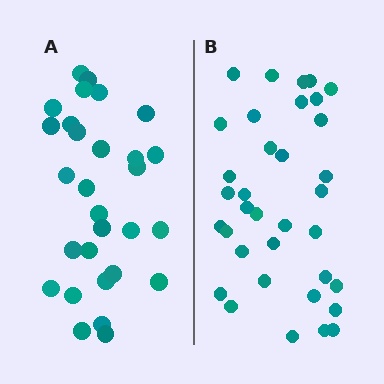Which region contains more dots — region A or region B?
Region B (the right region) has more dots.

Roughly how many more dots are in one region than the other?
Region B has about 6 more dots than region A.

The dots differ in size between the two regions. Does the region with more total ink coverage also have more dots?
No. Region A has more total ink coverage because its dots are larger, but region B actually contains more individual dots. Total area can be misleading — the number of items is what matters here.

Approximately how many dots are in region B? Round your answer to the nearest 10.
About 40 dots. (The exact count is 35, which rounds to 40.)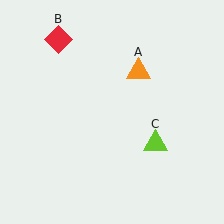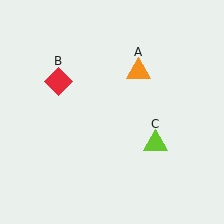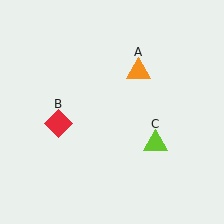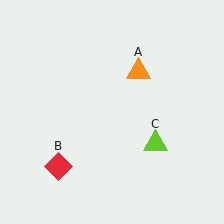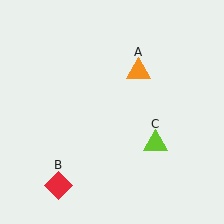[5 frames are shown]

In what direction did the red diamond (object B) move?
The red diamond (object B) moved down.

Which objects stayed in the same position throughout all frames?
Orange triangle (object A) and lime triangle (object C) remained stationary.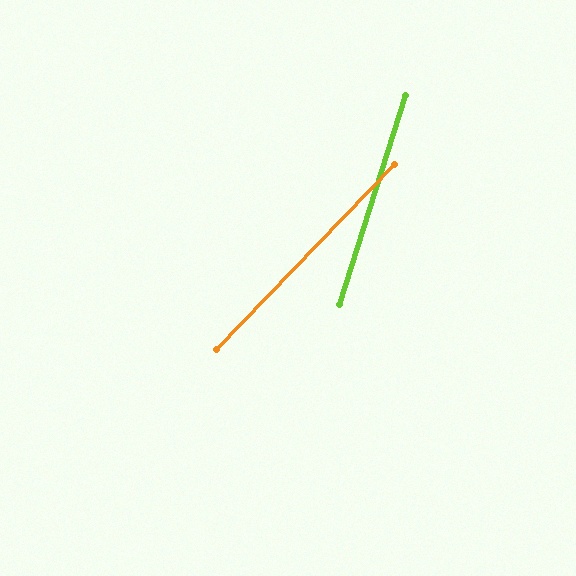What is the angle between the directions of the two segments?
Approximately 26 degrees.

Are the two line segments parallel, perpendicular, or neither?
Neither parallel nor perpendicular — they differ by about 26°.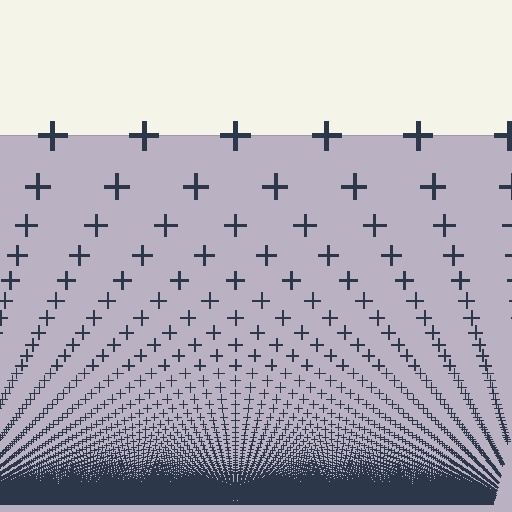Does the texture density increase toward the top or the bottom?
Density increases toward the bottom.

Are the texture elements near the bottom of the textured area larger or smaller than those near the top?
Smaller. The gradient is inverted — elements near the bottom are smaller and denser.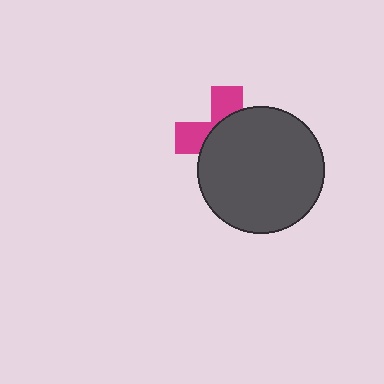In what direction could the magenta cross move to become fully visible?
The magenta cross could move toward the upper-left. That would shift it out from behind the dark gray circle entirely.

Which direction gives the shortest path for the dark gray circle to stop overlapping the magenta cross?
Moving toward the lower-right gives the shortest separation.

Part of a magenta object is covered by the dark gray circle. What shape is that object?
It is a cross.